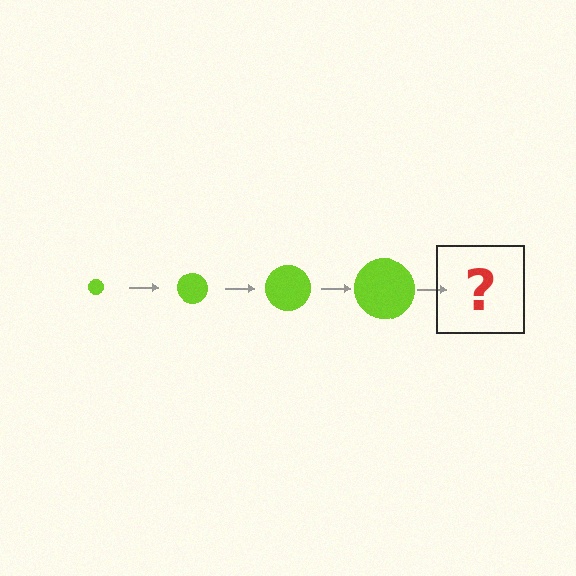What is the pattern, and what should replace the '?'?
The pattern is that the circle gets progressively larger each step. The '?' should be a lime circle, larger than the previous one.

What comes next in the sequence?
The next element should be a lime circle, larger than the previous one.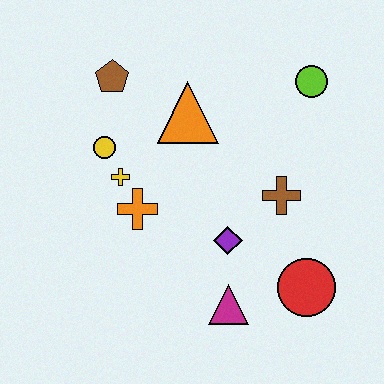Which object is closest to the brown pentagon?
The yellow circle is closest to the brown pentagon.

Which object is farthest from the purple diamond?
The brown pentagon is farthest from the purple diamond.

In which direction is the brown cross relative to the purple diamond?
The brown cross is to the right of the purple diamond.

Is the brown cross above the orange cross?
Yes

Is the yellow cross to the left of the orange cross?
Yes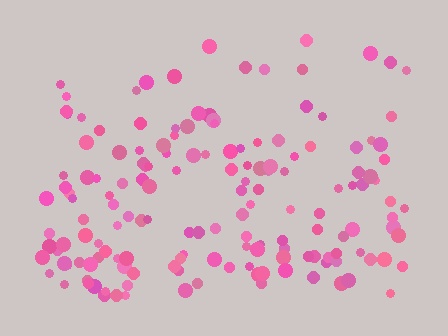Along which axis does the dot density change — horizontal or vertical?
Vertical.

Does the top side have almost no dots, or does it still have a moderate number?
Still a moderate number, just noticeably fewer than the bottom.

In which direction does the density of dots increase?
From top to bottom, with the bottom side densest.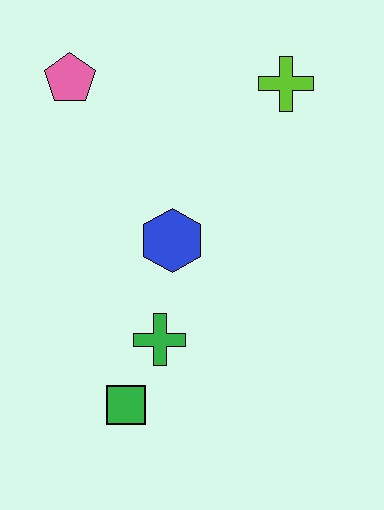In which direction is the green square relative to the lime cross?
The green square is below the lime cross.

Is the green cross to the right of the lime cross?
No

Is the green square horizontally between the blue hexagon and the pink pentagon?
Yes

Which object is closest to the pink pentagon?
The blue hexagon is closest to the pink pentagon.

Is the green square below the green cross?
Yes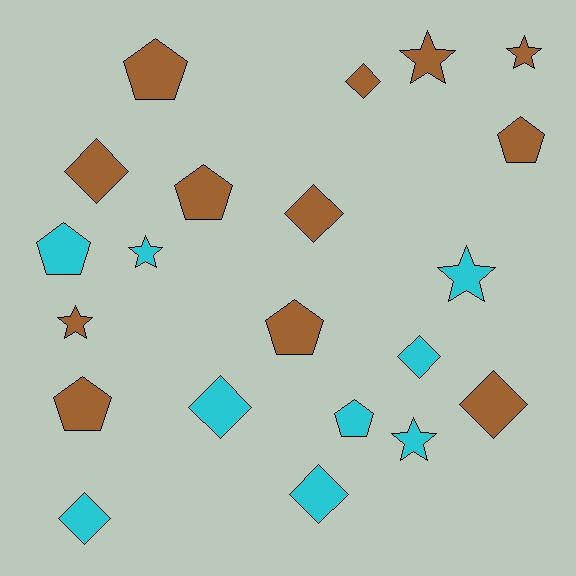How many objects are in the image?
There are 21 objects.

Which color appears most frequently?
Brown, with 12 objects.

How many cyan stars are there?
There are 3 cyan stars.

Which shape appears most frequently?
Diamond, with 8 objects.